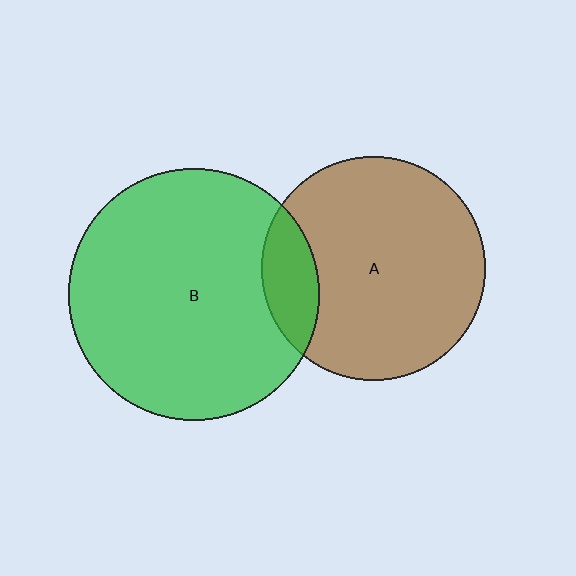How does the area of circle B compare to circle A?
Approximately 1.3 times.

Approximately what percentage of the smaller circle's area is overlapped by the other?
Approximately 15%.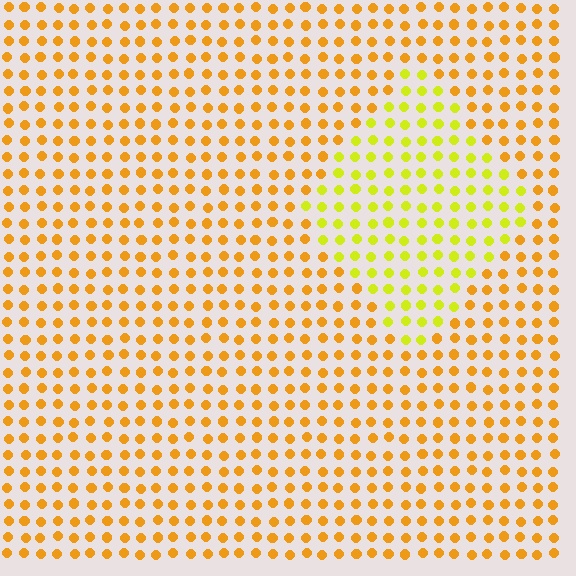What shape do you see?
I see a diamond.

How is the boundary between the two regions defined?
The boundary is defined purely by a slight shift in hue (about 32 degrees). Spacing, size, and orientation are identical on both sides.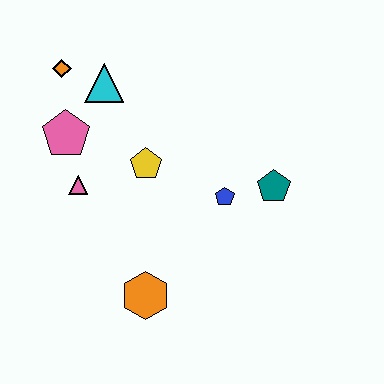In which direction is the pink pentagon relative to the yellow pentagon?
The pink pentagon is to the left of the yellow pentagon.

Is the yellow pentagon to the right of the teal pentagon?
No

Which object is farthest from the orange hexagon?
The orange diamond is farthest from the orange hexagon.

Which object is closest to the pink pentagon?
The pink triangle is closest to the pink pentagon.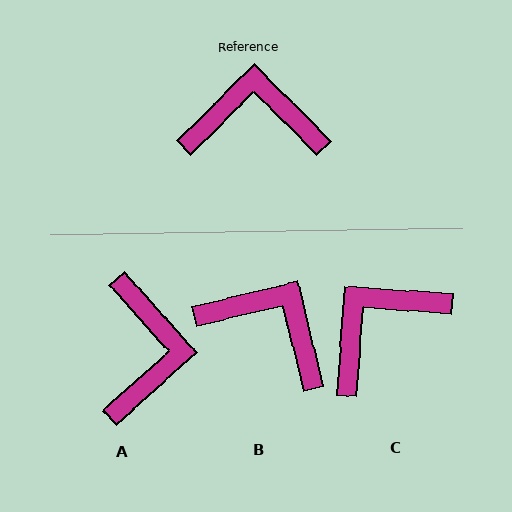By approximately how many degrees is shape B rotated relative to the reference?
Approximately 31 degrees clockwise.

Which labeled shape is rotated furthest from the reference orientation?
A, about 93 degrees away.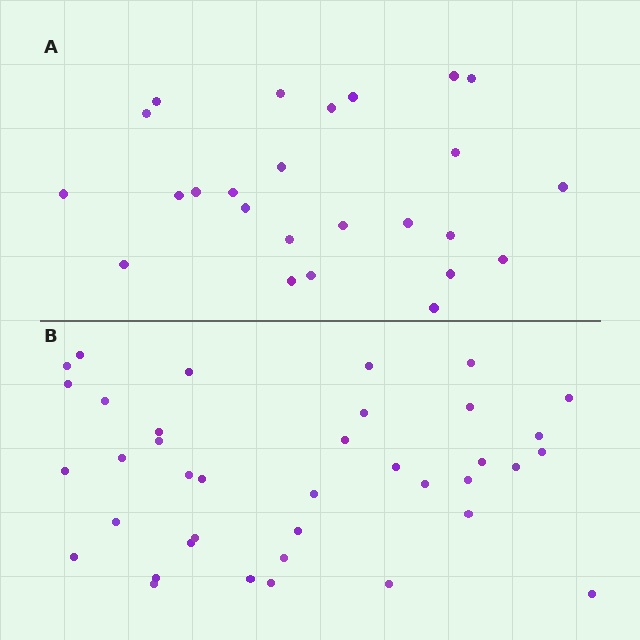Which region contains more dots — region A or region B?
Region B (the bottom region) has more dots.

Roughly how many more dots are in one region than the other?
Region B has approximately 15 more dots than region A.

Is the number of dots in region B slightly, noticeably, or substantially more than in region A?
Region B has substantially more. The ratio is roughly 1.5 to 1.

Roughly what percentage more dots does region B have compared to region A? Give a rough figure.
About 50% more.